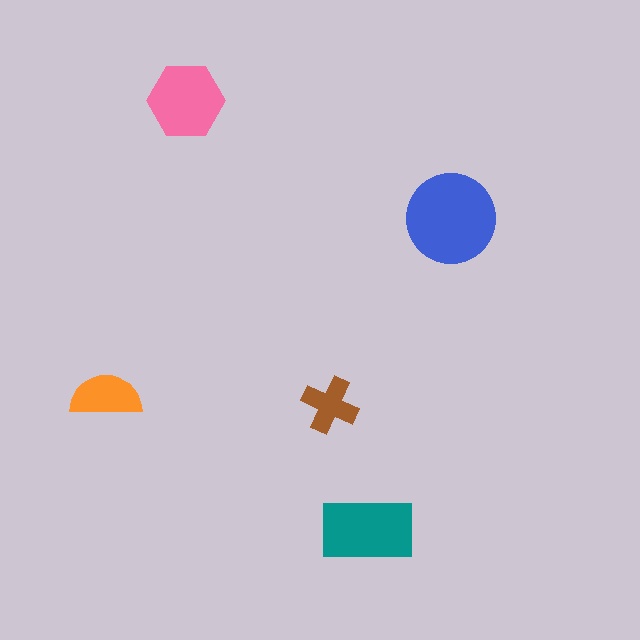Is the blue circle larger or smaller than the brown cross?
Larger.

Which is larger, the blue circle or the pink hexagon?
The blue circle.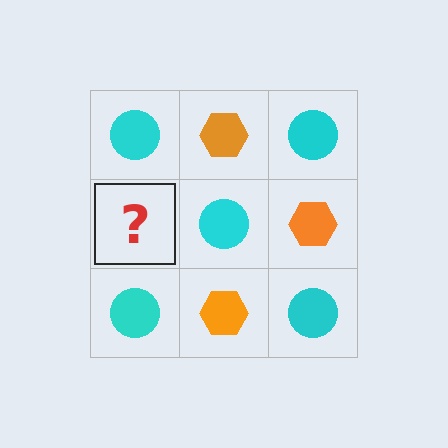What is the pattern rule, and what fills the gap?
The rule is that it alternates cyan circle and orange hexagon in a checkerboard pattern. The gap should be filled with an orange hexagon.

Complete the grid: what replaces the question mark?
The question mark should be replaced with an orange hexagon.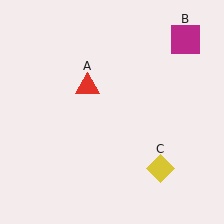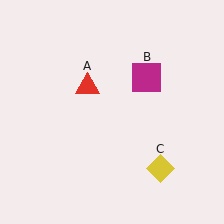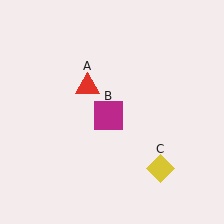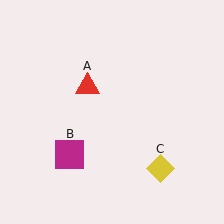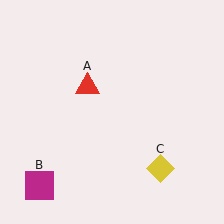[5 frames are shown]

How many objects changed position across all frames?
1 object changed position: magenta square (object B).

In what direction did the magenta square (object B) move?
The magenta square (object B) moved down and to the left.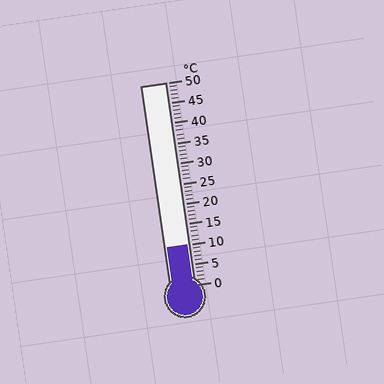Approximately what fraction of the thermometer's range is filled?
The thermometer is filled to approximately 20% of its range.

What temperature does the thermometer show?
The thermometer shows approximately 10°C.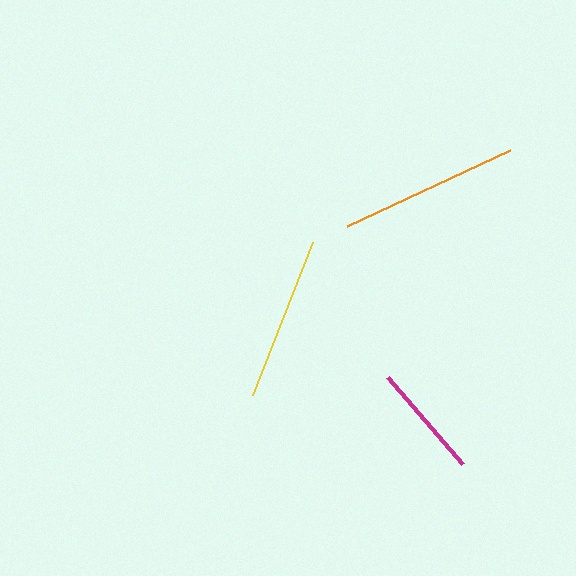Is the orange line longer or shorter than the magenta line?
The orange line is longer than the magenta line.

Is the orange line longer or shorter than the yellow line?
The orange line is longer than the yellow line.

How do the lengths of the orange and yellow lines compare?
The orange and yellow lines are approximately the same length.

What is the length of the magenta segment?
The magenta segment is approximately 115 pixels long.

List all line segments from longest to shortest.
From longest to shortest: orange, yellow, magenta.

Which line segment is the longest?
The orange line is the longest at approximately 180 pixels.